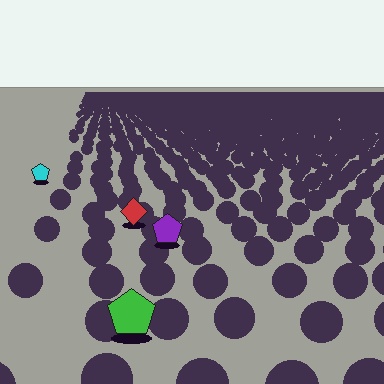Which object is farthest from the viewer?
The cyan pentagon is farthest from the viewer. It appears smaller and the ground texture around it is denser.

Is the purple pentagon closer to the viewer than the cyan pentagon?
Yes. The purple pentagon is closer — you can tell from the texture gradient: the ground texture is coarser near it.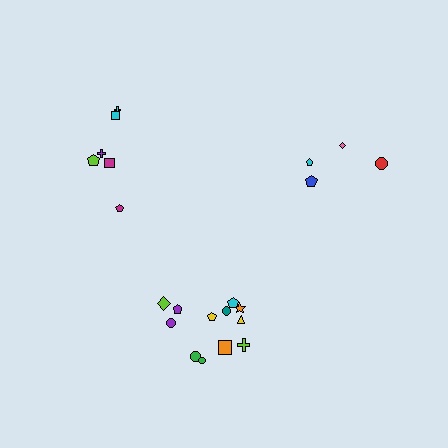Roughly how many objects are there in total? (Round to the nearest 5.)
Roughly 20 objects in total.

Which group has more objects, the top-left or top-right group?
The top-left group.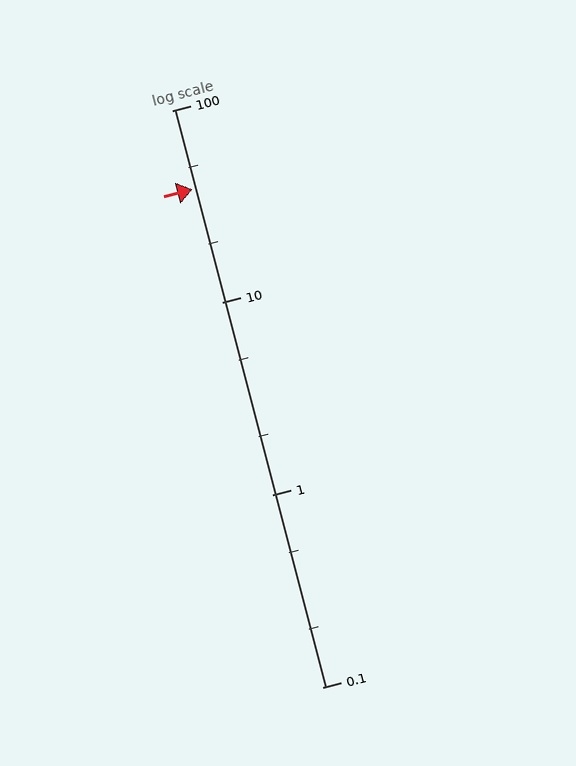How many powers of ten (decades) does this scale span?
The scale spans 3 decades, from 0.1 to 100.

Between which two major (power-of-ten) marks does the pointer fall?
The pointer is between 10 and 100.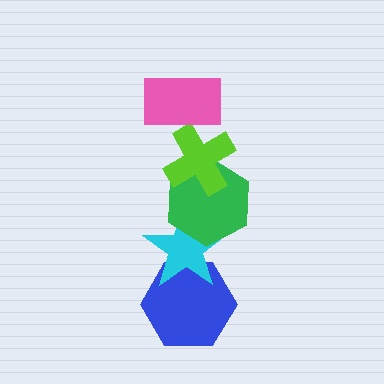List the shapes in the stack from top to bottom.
From top to bottom: the pink rectangle, the lime cross, the green hexagon, the cyan star, the blue hexagon.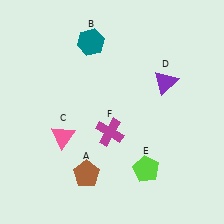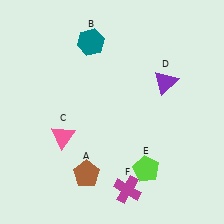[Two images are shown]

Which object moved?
The magenta cross (F) moved down.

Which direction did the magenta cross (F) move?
The magenta cross (F) moved down.